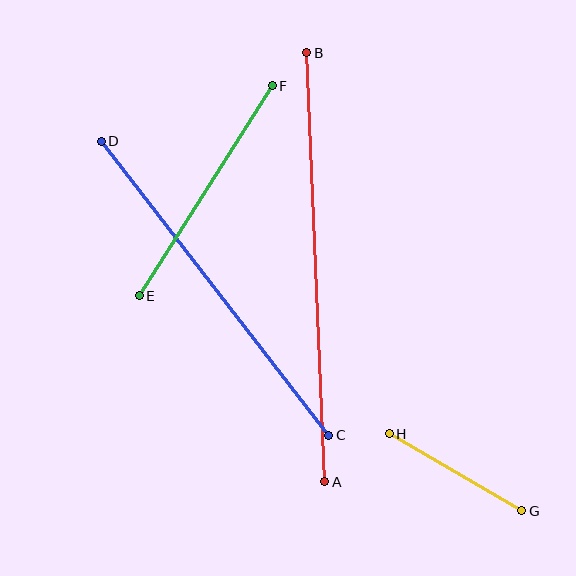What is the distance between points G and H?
The distance is approximately 153 pixels.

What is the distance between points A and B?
The distance is approximately 429 pixels.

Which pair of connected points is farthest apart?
Points A and B are farthest apart.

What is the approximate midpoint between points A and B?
The midpoint is at approximately (316, 267) pixels.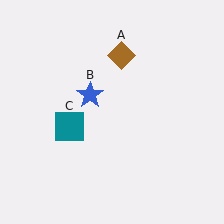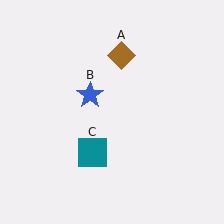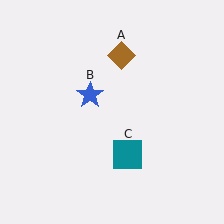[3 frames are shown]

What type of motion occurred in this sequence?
The teal square (object C) rotated counterclockwise around the center of the scene.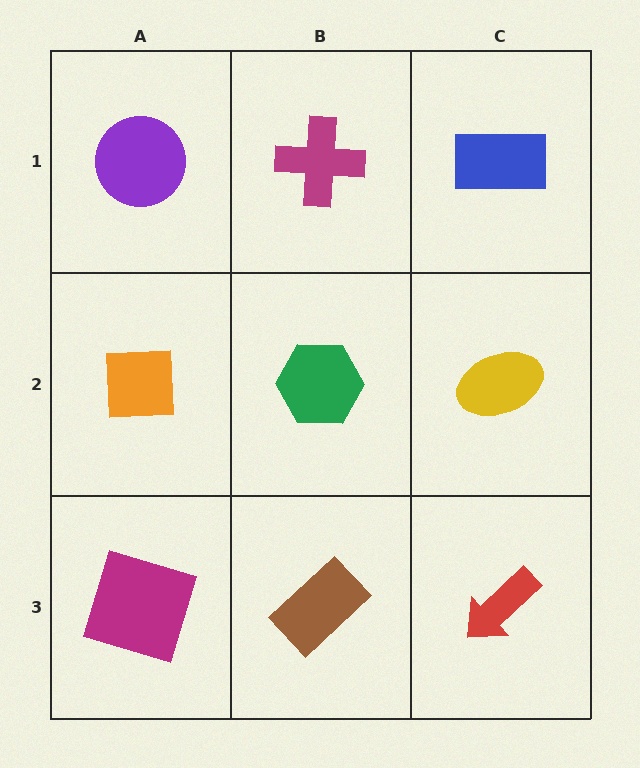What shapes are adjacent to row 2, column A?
A purple circle (row 1, column A), a magenta square (row 3, column A), a green hexagon (row 2, column B).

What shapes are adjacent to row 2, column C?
A blue rectangle (row 1, column C), a red arrow (row 3, column C), a green hexagon (row 2, column B).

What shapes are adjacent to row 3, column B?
A green hexagon (row 2, column B), a magenta square (row 3, column A), a red arrow (row 3, column C).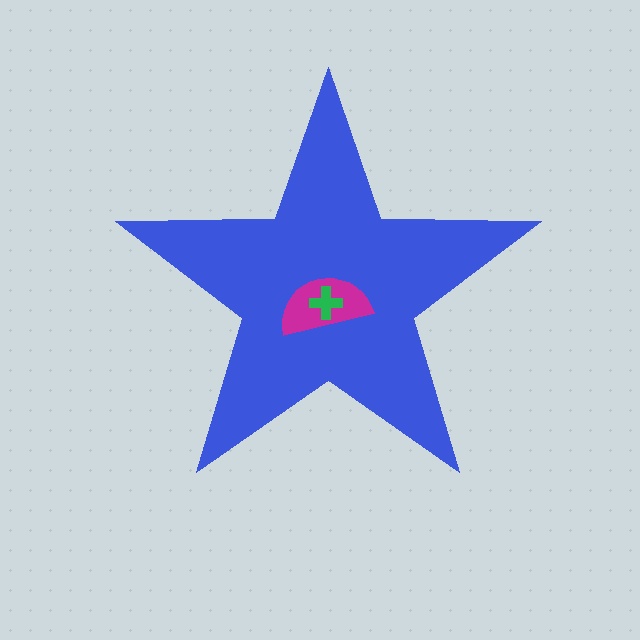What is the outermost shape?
The blue star.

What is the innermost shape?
The green cross.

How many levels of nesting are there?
3.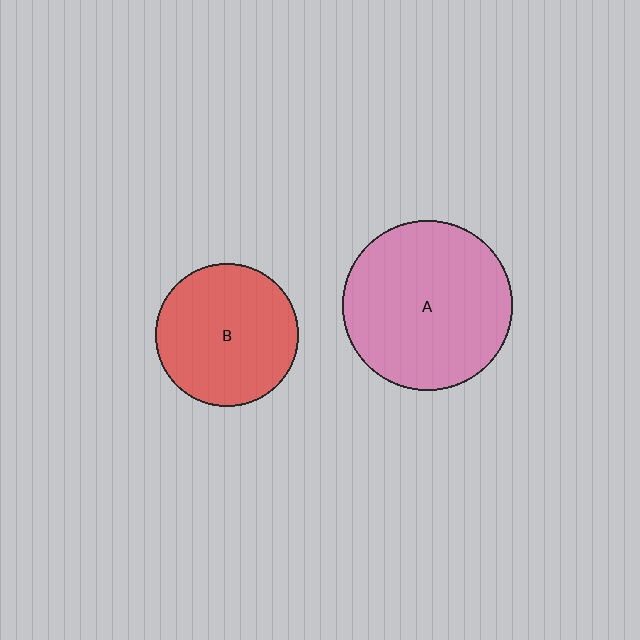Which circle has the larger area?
Circle A (pink).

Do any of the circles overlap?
No, none of the circles overlap.